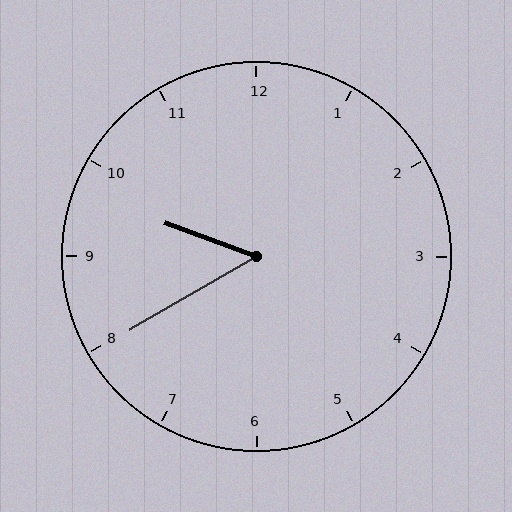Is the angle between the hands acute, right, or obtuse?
It is acute.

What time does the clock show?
9:40.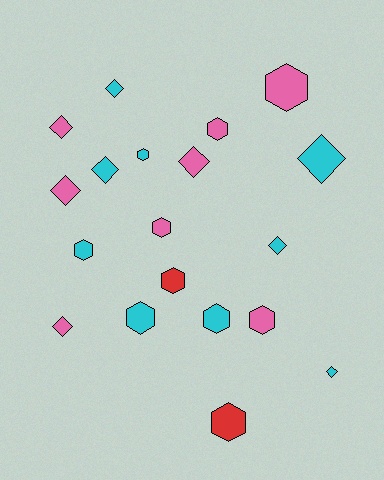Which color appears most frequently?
Cyan, with 9 objects.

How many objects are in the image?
There are 19 objects.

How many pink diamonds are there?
There are 4 pink diamonds.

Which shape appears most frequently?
Hexagon, with 10 objects.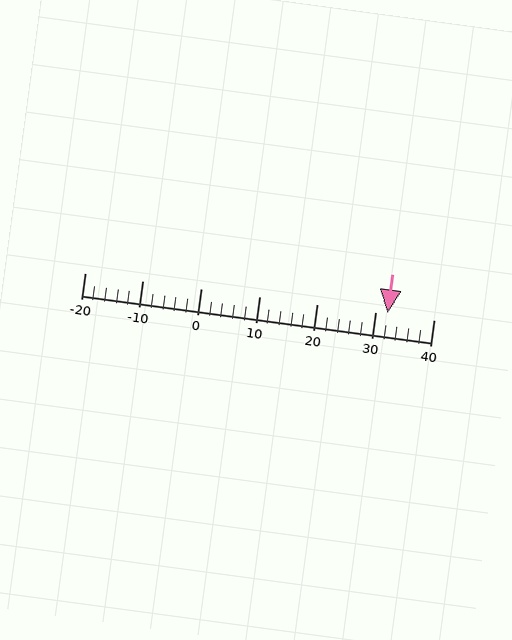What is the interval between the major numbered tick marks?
The major tick marks are spaced 10 units apart.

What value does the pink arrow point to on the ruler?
The pink arrow points to approximately 32.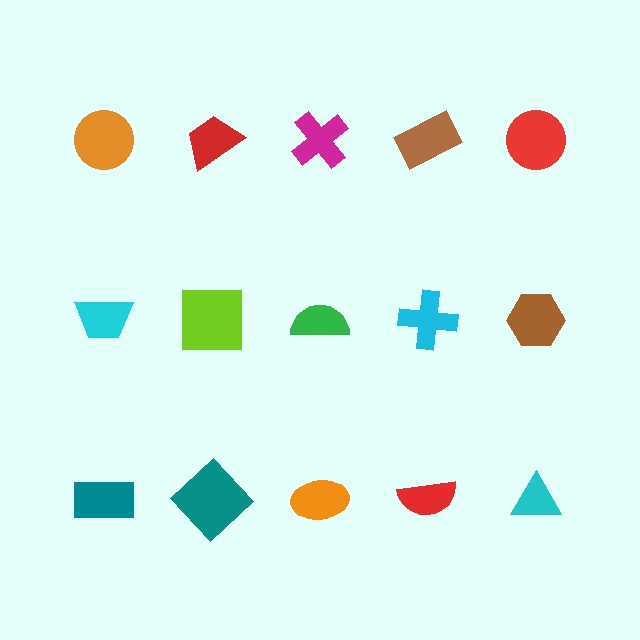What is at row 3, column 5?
A cyan triangle.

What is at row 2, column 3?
A green semicircle.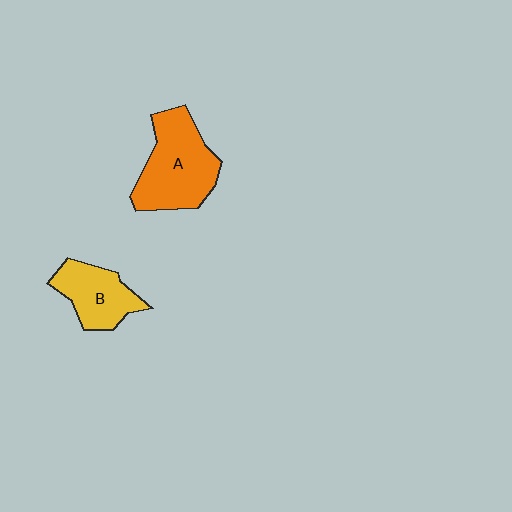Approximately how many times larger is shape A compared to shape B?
Approximately 1.5 times.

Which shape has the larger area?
Shape A (orange).